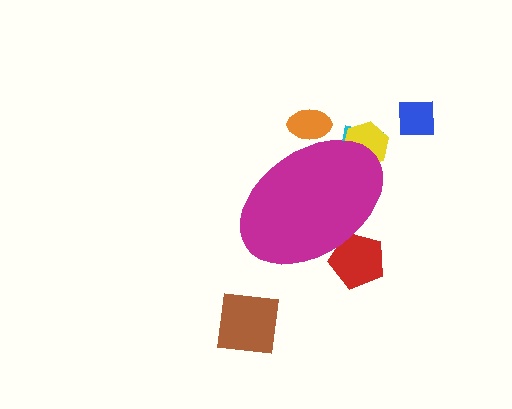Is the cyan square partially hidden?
Yes, the cyan square is partially hidden behind the magenta ellipse.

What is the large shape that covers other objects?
A magenta ellipse.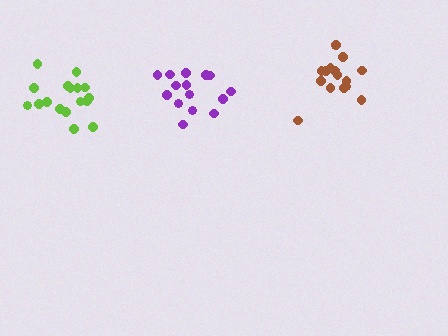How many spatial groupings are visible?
There are 3 spatial groupings.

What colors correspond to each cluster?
The clusters are colored: purple, lime, brown.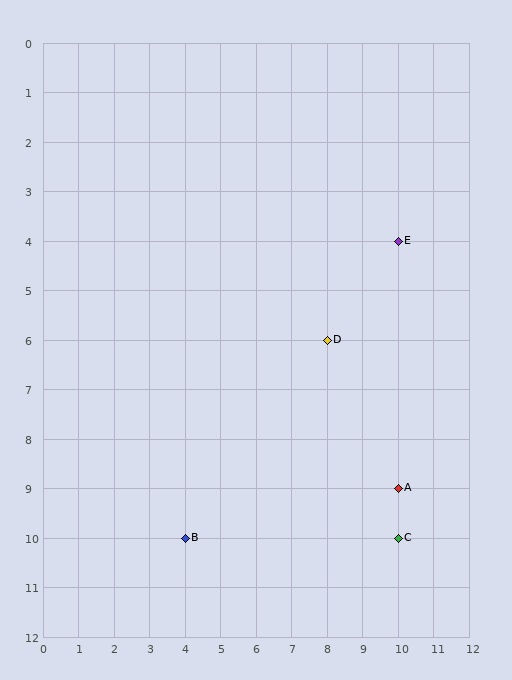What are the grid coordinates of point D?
Point D is at grid coordinates (8, 6).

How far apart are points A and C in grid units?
Points A and C are 1 row apart.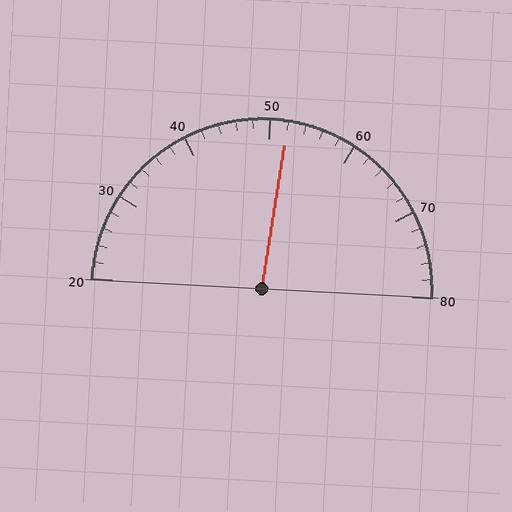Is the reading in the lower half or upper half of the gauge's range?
The reading is in the upper half of the range (20 to 80).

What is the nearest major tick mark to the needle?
The nearest major tick mark is 50.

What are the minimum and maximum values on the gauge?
The gauge ranges from 20 to 80.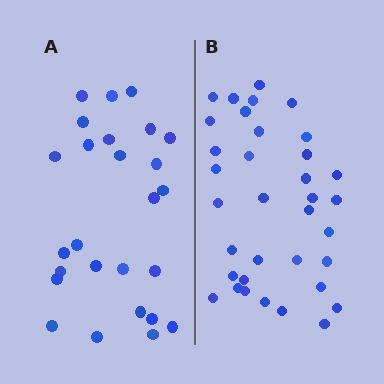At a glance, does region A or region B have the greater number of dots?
Region B (the right region) has more dots.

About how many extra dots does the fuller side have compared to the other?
Region B has roughly 8 or so more dots than region A.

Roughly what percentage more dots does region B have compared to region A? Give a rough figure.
About 35% more.